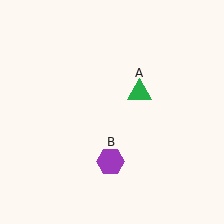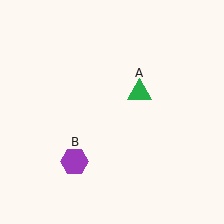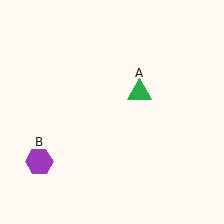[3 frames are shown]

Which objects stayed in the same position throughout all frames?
Green triangle (object A) remained stationary.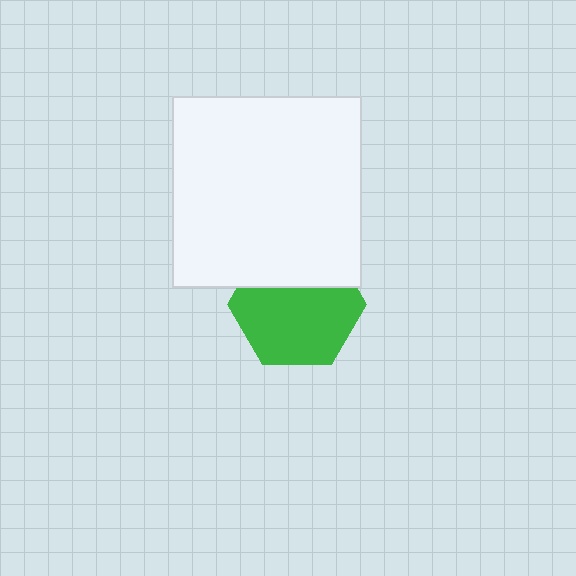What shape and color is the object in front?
The object in front is a white rectangle.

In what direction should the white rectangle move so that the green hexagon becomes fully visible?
The white rectangle should move up. That is the shortest direction to clear the overlap and leave the green hexagon fully visible.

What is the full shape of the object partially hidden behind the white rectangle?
The partially hidden object is a green hexagon.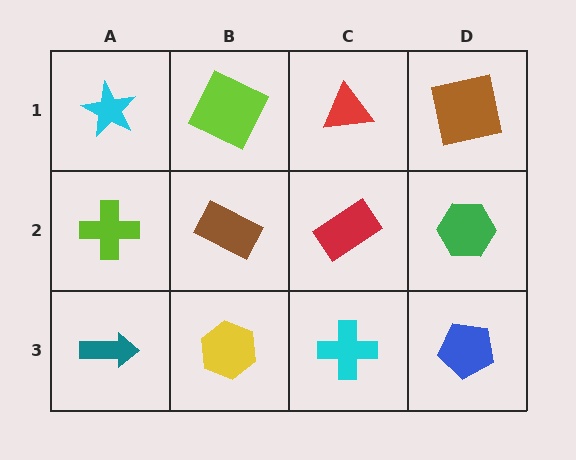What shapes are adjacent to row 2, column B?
A lime square (row 1, column B), a yellow hexagon (row 3, column B), a lime cross (row 2, column A), a red rectangle (row 2, column C).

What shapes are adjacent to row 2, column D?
A brown square (row 1, column D), a blue pentagon (row 3, column D), a red rectangle (row 2, column C).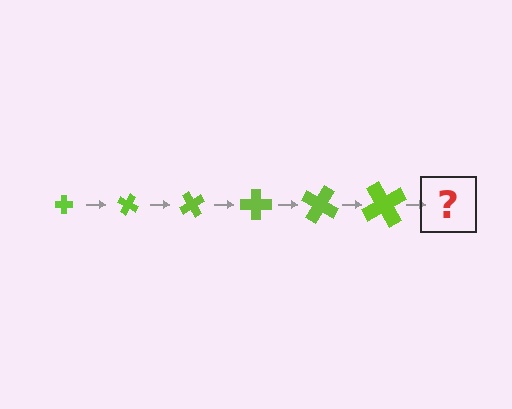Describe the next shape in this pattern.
It should be a cross, larger than the previous one and rotated 180 degrees from the start.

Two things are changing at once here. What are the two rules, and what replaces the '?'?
The two rules are that the cross grows larger each step and it rotates 30 degrees each step. The '?' should be a cross, larger than the previous one and rotated 180 degrees from the start.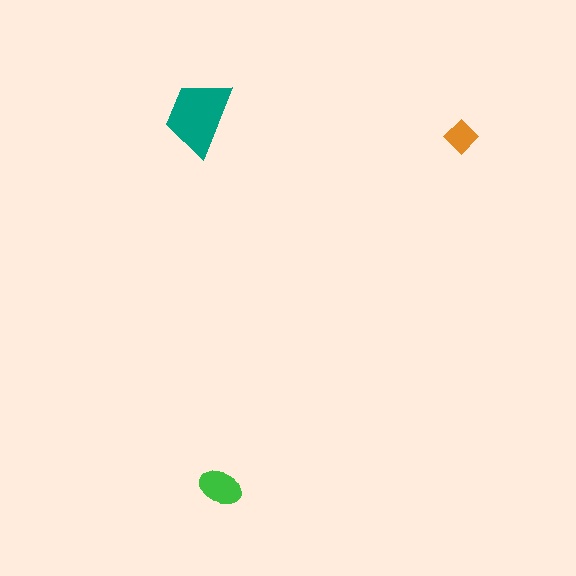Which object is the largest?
The teal trapezoid.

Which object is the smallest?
The orange diamond.